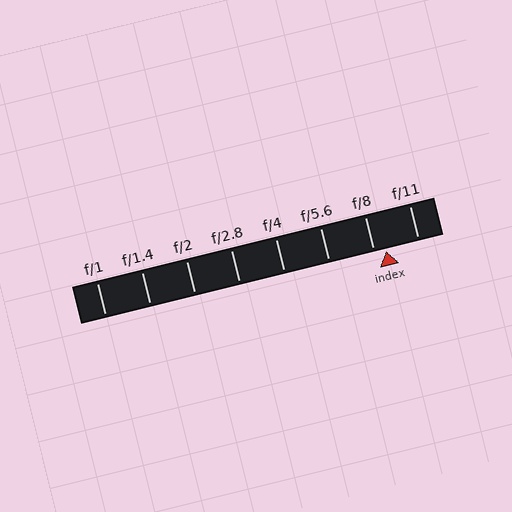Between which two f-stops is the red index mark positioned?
The index mark is between f/8 and f/11.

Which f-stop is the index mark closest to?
The index mark is closest to f/8.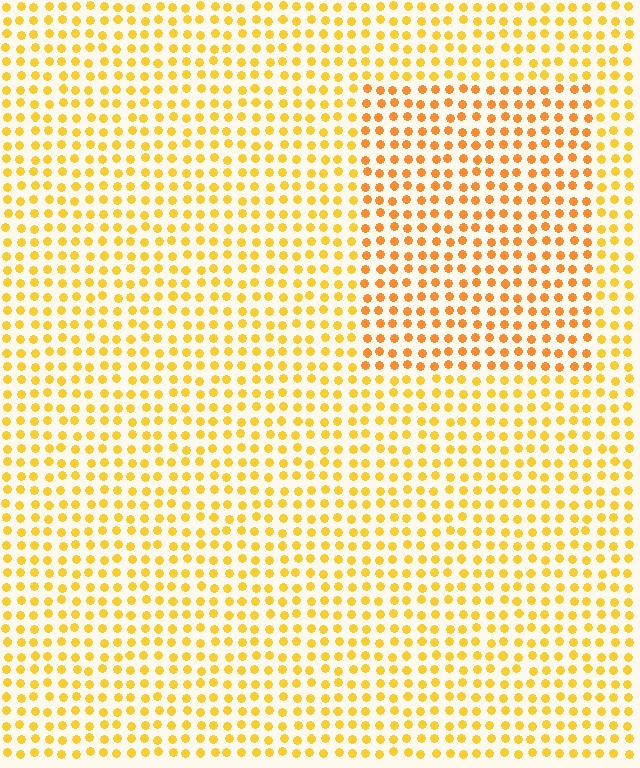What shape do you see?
I see a rectangle.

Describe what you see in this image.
The image is filled with small yellow elements in a uniform arrangement. A rectangle-shaped region is visible where the elements are tinted to a slightly different hue, forming a subtle color boundary.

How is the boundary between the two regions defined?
The boundary is defined purely by a slight shift in hue (about 21 degrees). Spacing, size, and orientation are identical on both sides.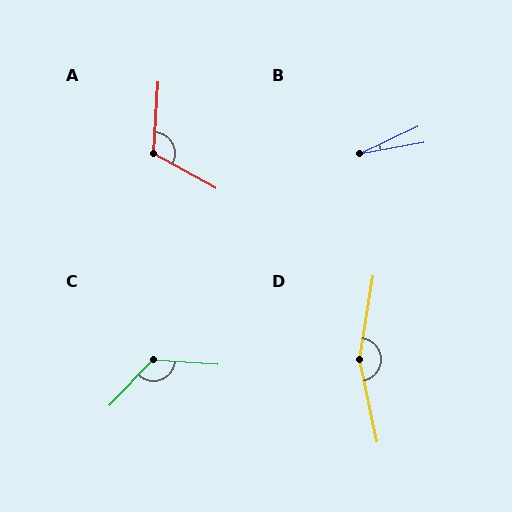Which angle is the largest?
D, at approximately 159 degrees.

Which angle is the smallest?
B, at approximately 15 degrees.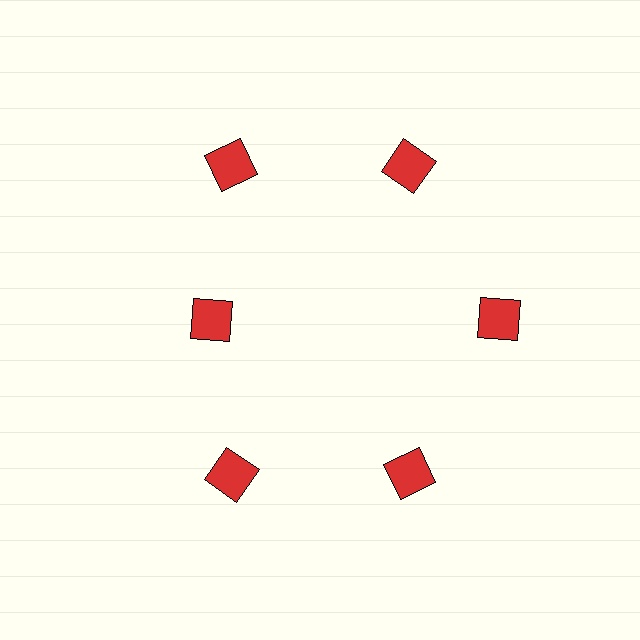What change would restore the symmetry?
The symmetry would be restored by moving it outward, back onto the ring so that all 6 squares sit at equal angles and equal distance from the center.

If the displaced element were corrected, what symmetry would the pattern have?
It would have 6-fold rotational symmetry — the pattern would map onto itself every 60 degrees.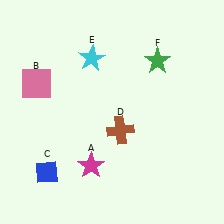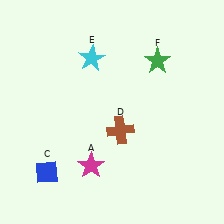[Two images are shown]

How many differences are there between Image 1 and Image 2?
There is 1 difference between the two images.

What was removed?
The pink square (B) was removed in Image 2.